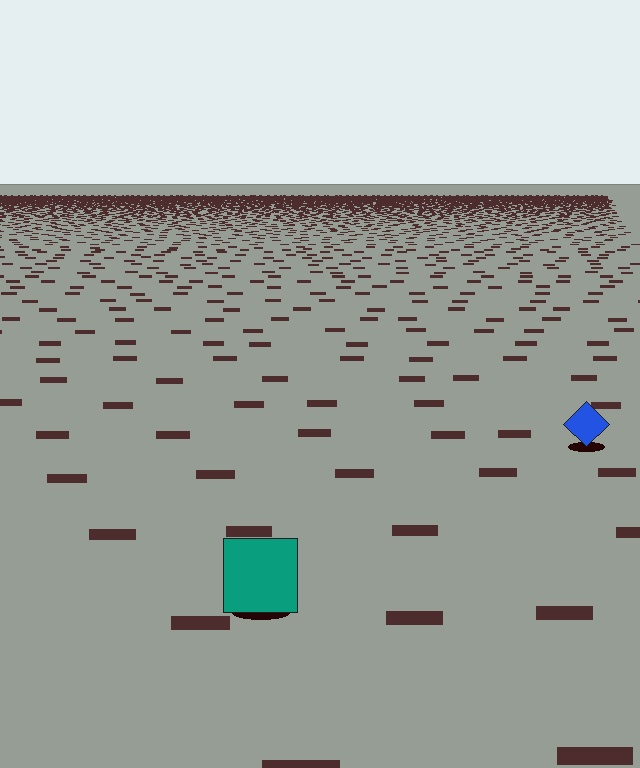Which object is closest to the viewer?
The teal square is closest. The texture marks near it are larger and more spread out.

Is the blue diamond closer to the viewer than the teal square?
No. The teal square is closer — you can tell from the texture gradient: the ground texture is coarser near it.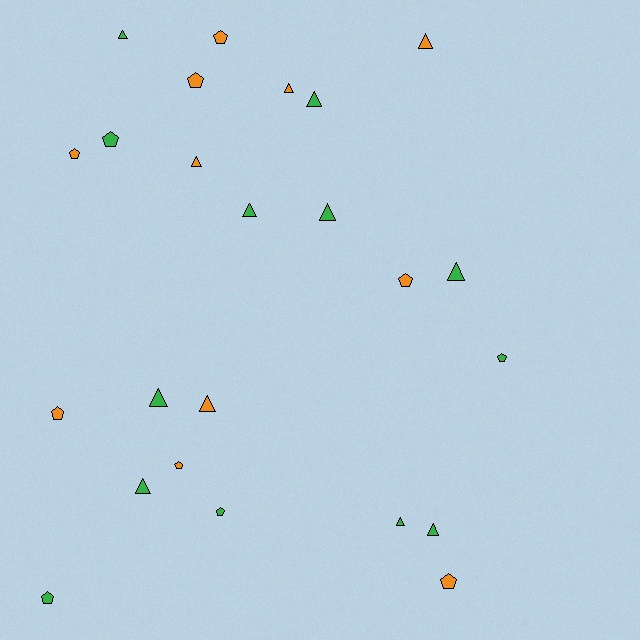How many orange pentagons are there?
There are 7 orange pentagons.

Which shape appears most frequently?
Triangle, with 13 objects.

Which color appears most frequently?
Green, with 13 objects.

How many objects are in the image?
There are 24 objects.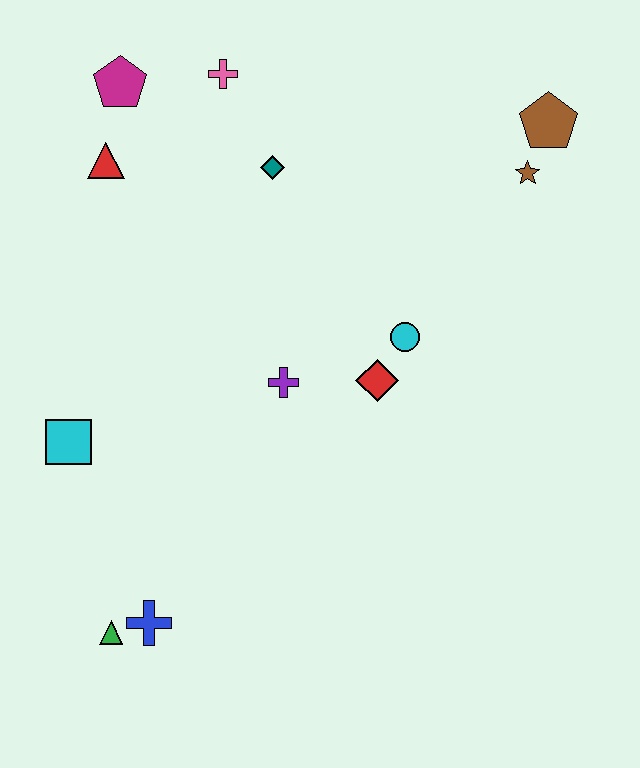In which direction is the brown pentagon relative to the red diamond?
The brown pentagon is above the red diamond.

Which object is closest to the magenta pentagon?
The red triangle is closest to the magenta pentagon.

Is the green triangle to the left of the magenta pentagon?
Yes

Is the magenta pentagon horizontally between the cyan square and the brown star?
Yes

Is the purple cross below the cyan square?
No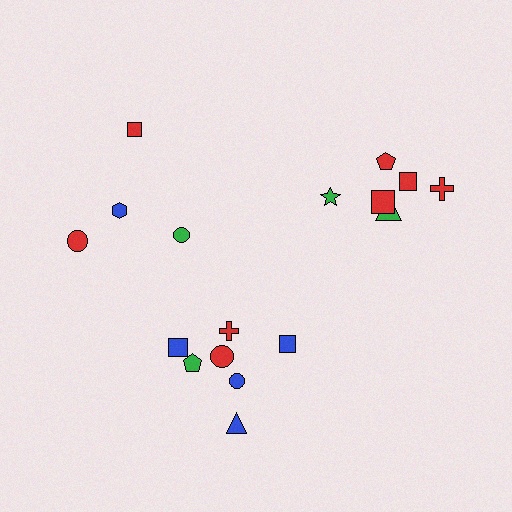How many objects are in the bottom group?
There are 7 objects.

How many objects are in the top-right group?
There are 6 objects.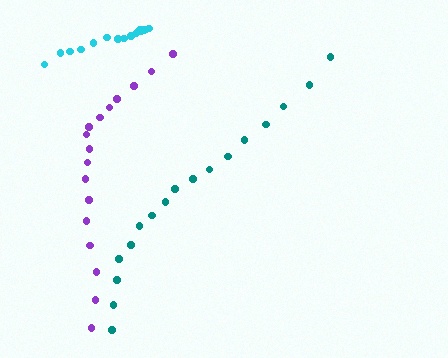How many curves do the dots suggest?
There are 3 distinct paths.